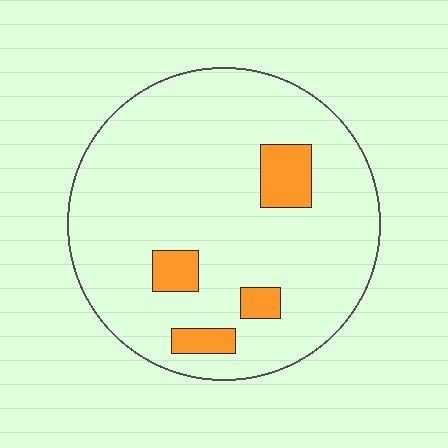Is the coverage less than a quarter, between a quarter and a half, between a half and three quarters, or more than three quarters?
Less than a quarter.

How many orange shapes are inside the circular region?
4.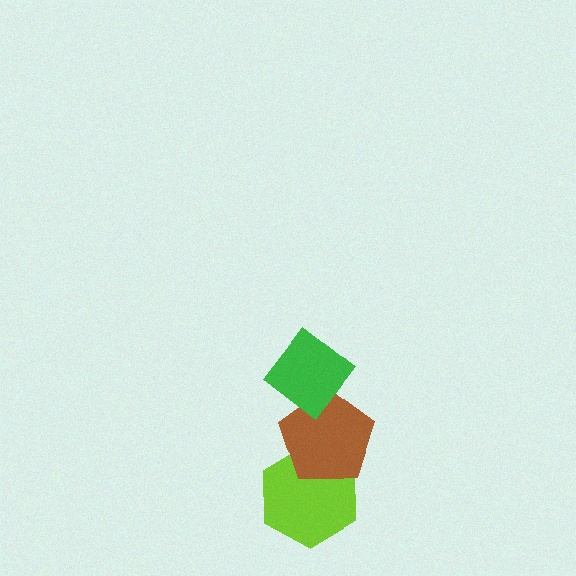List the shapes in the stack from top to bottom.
From top to bottom: the green diamond, the brown pentagon, the lime hexagon.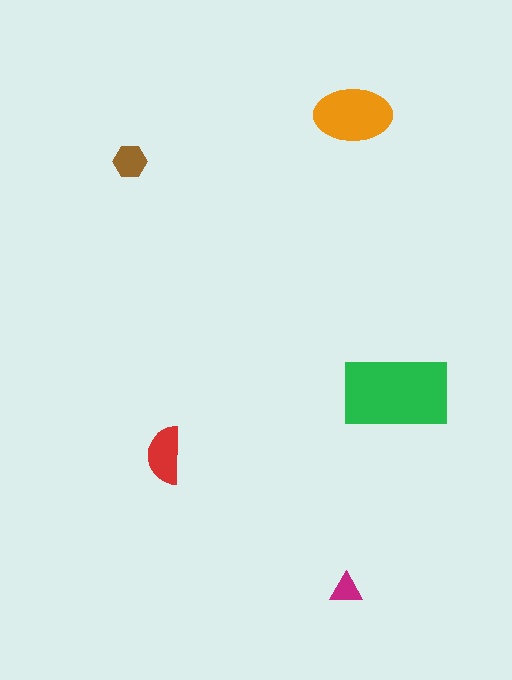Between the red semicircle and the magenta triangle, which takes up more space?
The red semicircle.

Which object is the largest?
The green rectangle.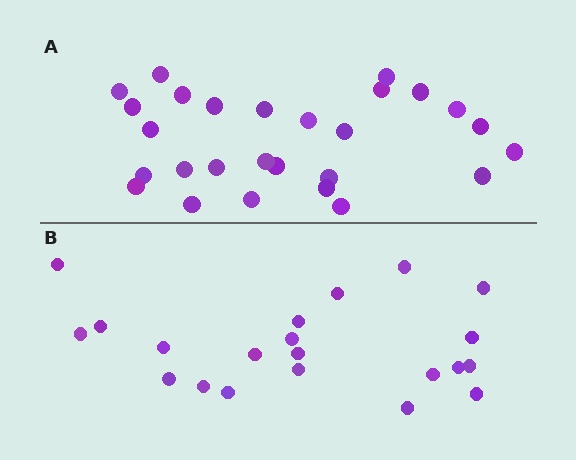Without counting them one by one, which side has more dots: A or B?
Region A (the top region) has more dots.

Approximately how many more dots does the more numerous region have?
Region A has about 6 more dots than region B.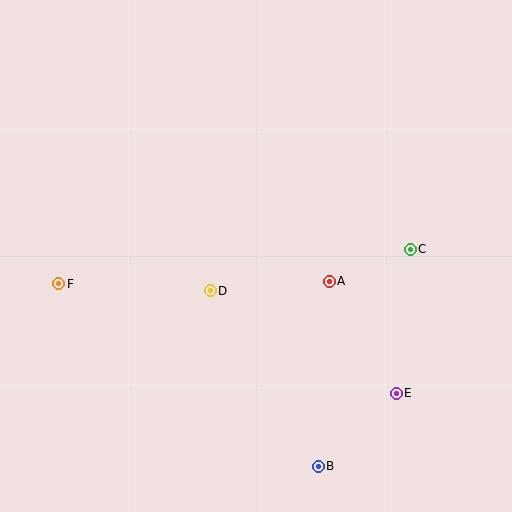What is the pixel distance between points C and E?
The distance between C and E is 144 pixels.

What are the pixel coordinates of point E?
Point E is at (396, 393).